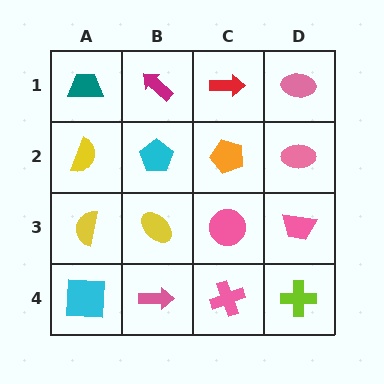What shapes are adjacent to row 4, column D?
A pink trapezoid (row 3, column D), a pink cross (row 4, column C).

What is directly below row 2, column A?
A yellow semicircle.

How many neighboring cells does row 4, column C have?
3.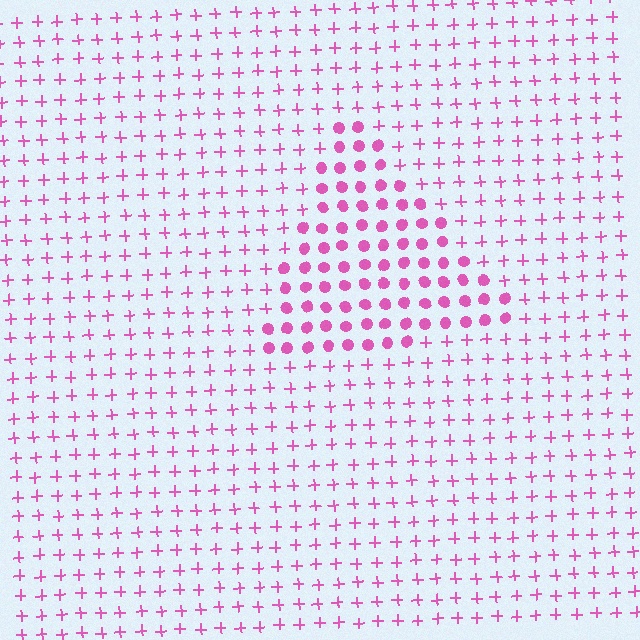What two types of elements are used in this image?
The image uses circles inside the triangle region and plus signs outside it.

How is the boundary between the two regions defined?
The boundary is defined by a change in element shape: circles inside vs. plus signs outside. All elements share the same color and spacing.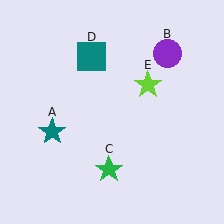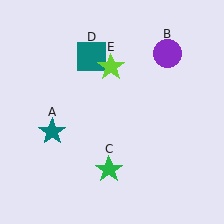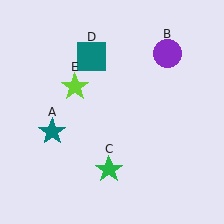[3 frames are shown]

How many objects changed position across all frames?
1 object changed position: lime star (object E).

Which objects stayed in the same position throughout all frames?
Teal star (object A) and purple circle (object B) and green star (object C) and teal square (object D) remained stationary.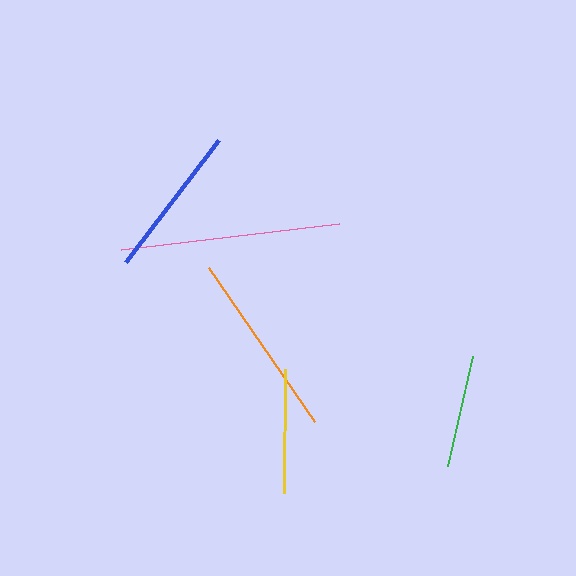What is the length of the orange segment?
The orange segment is approximately 188 pixels long.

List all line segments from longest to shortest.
From longest to shortest: pink, orange, blue, yellow, green.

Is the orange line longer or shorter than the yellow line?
The orange line is longer than the yellow line.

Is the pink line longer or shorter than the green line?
The pink line is longer than the green line.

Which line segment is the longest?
The pink line is the longest at approximately 219 pixels.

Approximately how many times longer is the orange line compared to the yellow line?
The orange line is approximately 1.5 times the length of the yellow line.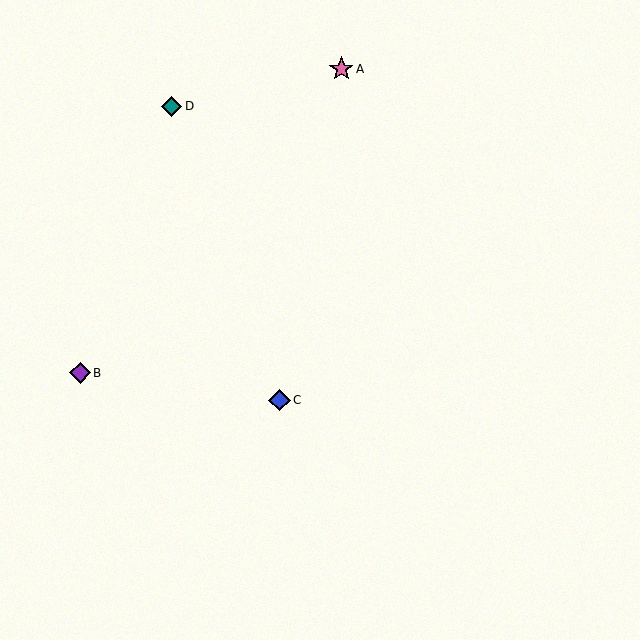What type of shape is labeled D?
Shape D is a teal diamond.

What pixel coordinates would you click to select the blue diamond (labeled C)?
Click at (279, 400) to select the blue diamond C.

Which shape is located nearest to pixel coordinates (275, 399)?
The blue diamond (labeled C) at (279, 400) is nearest to that location.